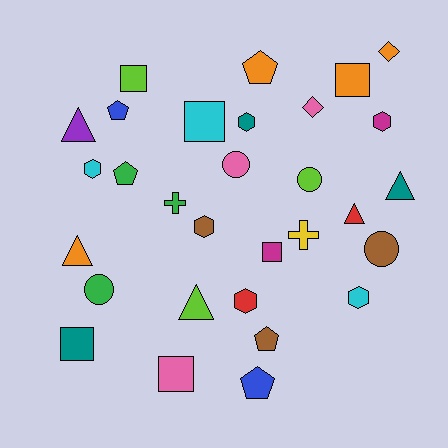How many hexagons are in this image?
There are 6 hexagons.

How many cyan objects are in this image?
There are 3 cyan objects.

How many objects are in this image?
There are 30 objects.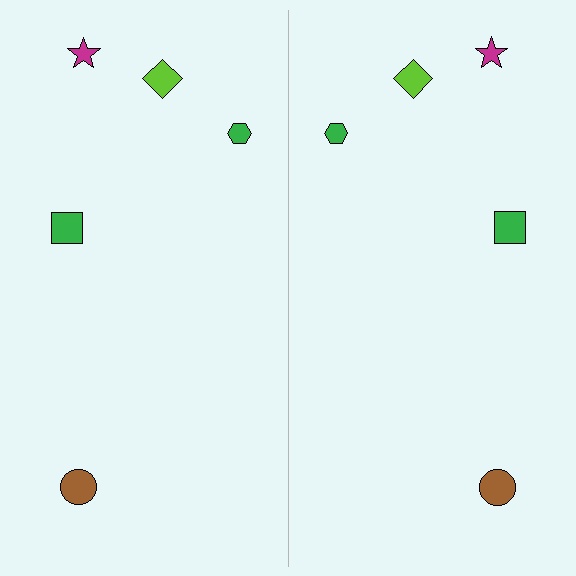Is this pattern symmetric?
Yes, this pattern has bilateral (reflection) symmetry.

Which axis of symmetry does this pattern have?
The pattern has a vertical axis of symmetry running through the center of the image.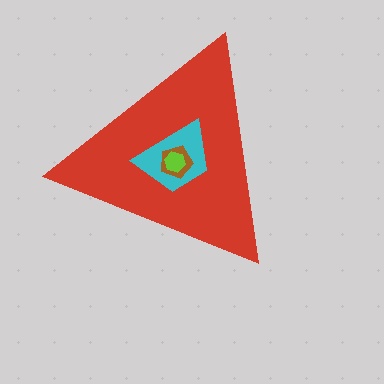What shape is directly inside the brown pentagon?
The lime hexagon.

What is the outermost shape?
The red triangle.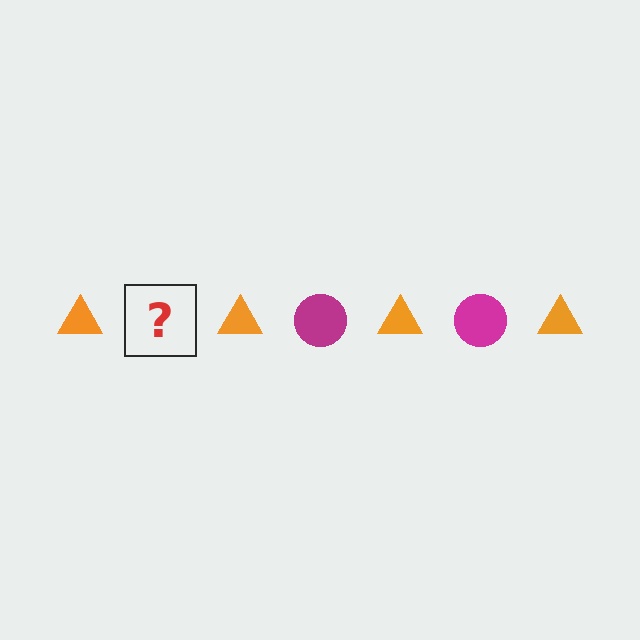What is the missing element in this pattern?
The missing element is a magenta circle.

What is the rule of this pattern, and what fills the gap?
The rule is that the pattern alternates between orange triangle and magenta circle. The gap should be filled with a magenta circle.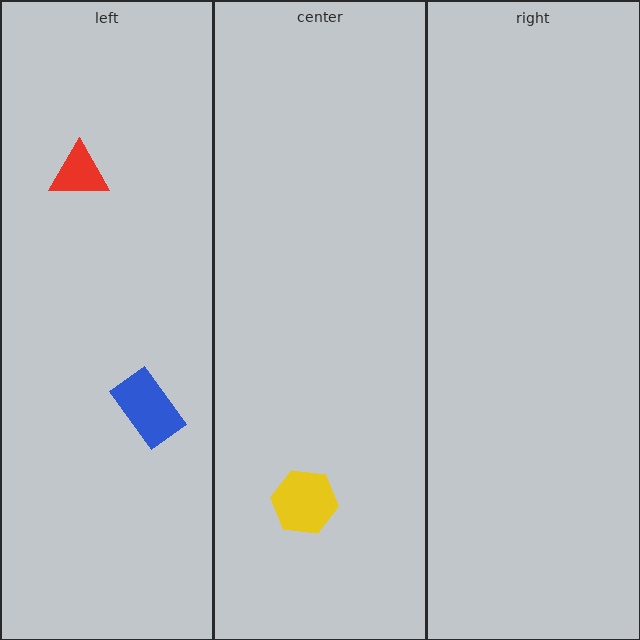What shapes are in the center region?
The yellow hexagon.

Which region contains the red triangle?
The left region.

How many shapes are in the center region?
1.